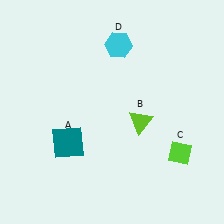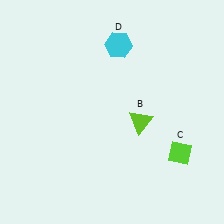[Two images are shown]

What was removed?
The teal square (A) was removed in Image 2.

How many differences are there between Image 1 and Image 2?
There is 1 difference between the two images.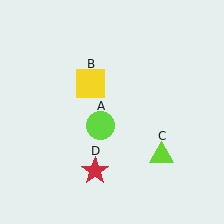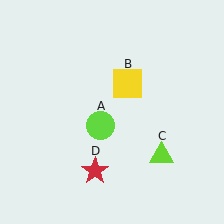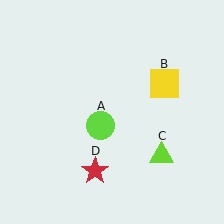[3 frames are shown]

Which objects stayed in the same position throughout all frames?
Lime circle (object A) and lime triangle (object C) and red star (object D) remained stationary.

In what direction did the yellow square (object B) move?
The yellow square (object B) moved right.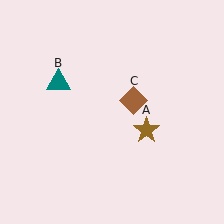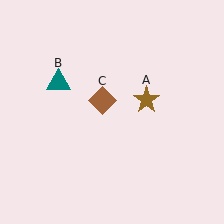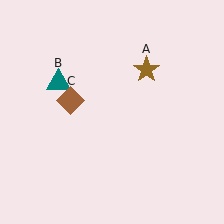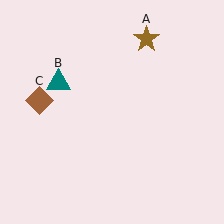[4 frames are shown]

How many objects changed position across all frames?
2 objects changed position: brown star (object A), brown diamond (object C).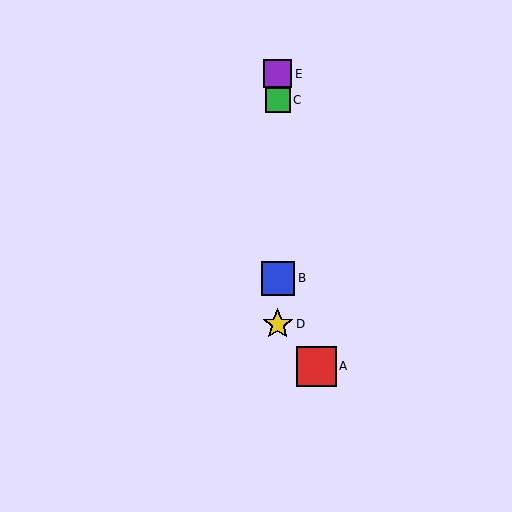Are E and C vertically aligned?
Yes, both are at x≈278.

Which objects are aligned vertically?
Objects B, C, D, E are aligned vertically.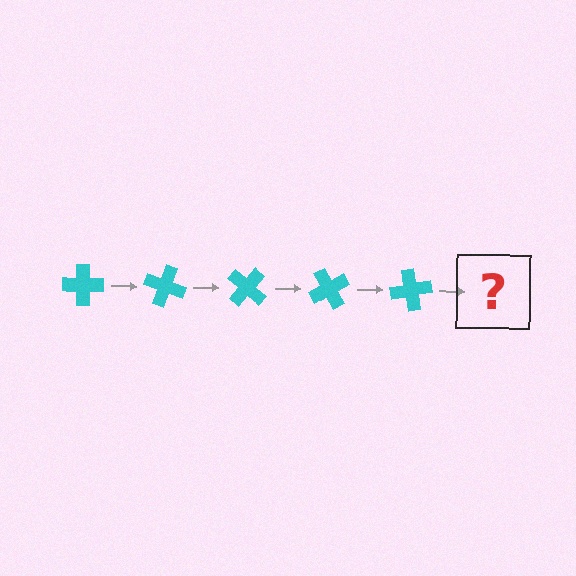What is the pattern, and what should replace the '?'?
The pattern is that the cross rotates 20 degrees each step. The '?' should be a cyan cross rotated 100 degrees.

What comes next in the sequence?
The next element should be a cyan cross rotated 100 degrees.